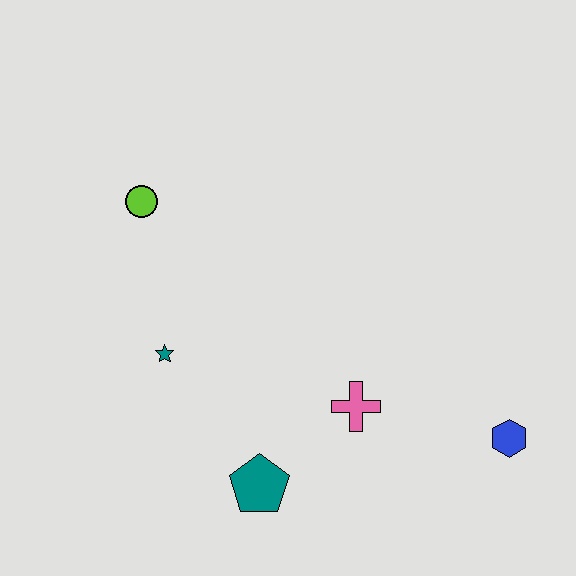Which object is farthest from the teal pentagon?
The lime circle is farthest from the teal pentagon.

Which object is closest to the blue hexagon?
The pink cross is closest to the blue hexagon.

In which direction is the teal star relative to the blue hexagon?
The teal star is to the left of the blue hexagon.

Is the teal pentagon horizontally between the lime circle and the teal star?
No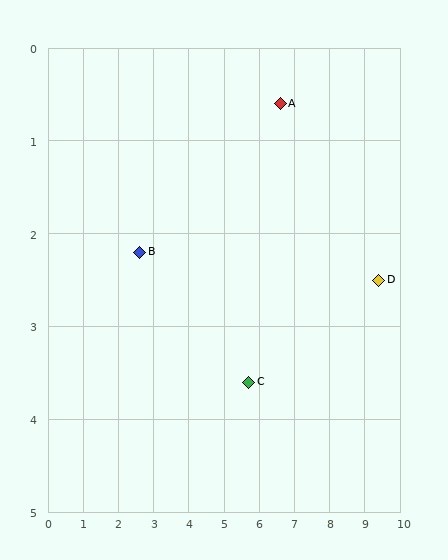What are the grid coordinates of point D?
Point D is at approximately (9.4, 2.5).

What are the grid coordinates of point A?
Point A is at approximately (6.6, 0.6).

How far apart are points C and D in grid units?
Points C and D are about 3.9 grid units apart.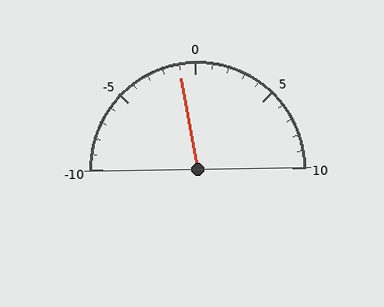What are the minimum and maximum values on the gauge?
The gauge ranges from -10 to 10.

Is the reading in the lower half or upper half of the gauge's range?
The reading is in the lower half of the range (-10 to 10).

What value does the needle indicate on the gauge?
The needle indicates approximately -1.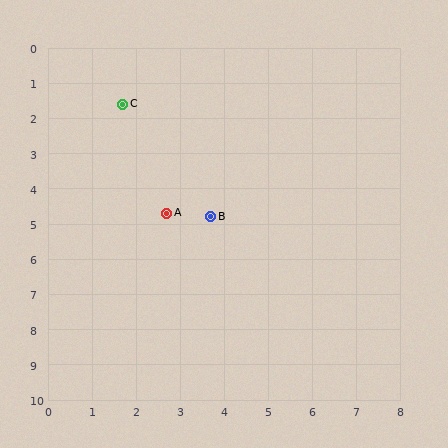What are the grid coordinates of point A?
Point A is at approximately (2.7, 4.7).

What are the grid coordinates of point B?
Point B is at approximately (3.7, 4.8).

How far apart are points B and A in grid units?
Points B and A are about 1.0 grid units apart.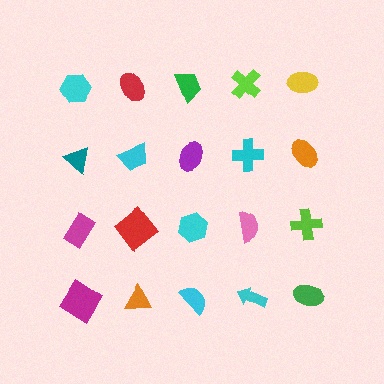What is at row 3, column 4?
A pink semicircle.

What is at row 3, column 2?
A red diamond.